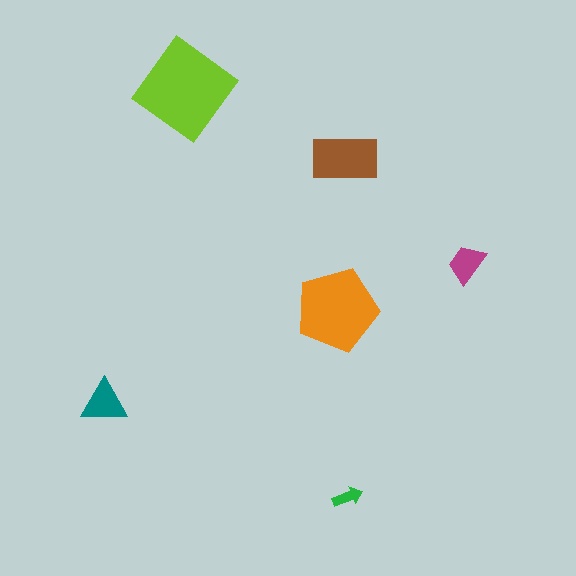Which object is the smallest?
The green arrow.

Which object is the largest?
The lime diamond.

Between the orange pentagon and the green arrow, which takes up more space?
The orange pentagon.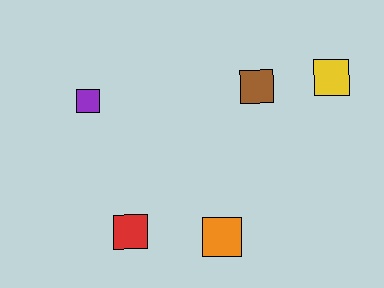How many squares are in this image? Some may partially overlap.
There are 5 squares.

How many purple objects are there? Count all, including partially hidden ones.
There is 1 purple object.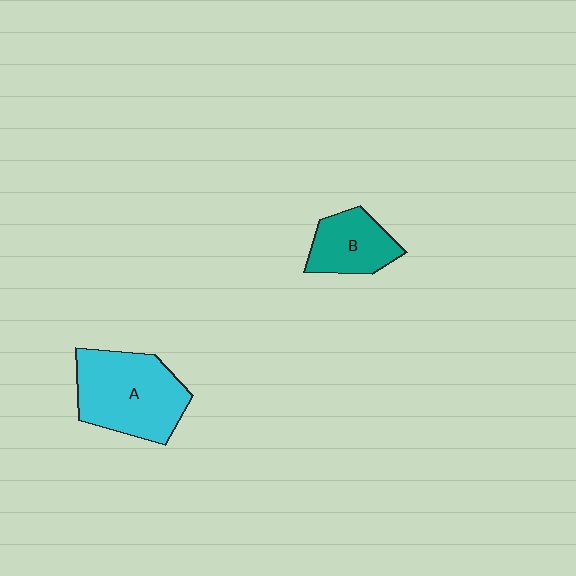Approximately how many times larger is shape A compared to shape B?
Approximately 1.8 times.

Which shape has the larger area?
Shape A (cyan).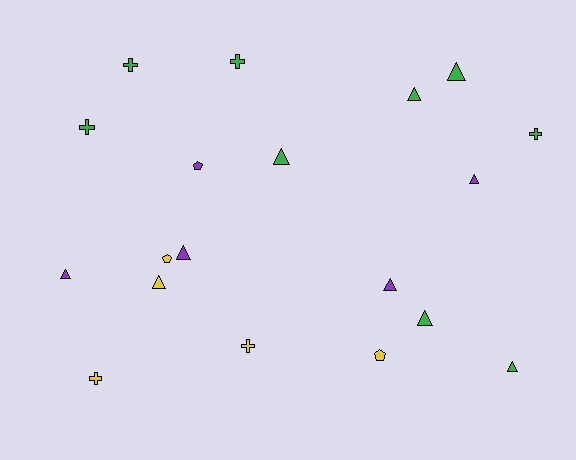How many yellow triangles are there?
There is 1 yellow triangle.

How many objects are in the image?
There are 19 objects.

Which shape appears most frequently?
Triangle, with 10 objects.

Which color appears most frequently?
Green, with 9 objects.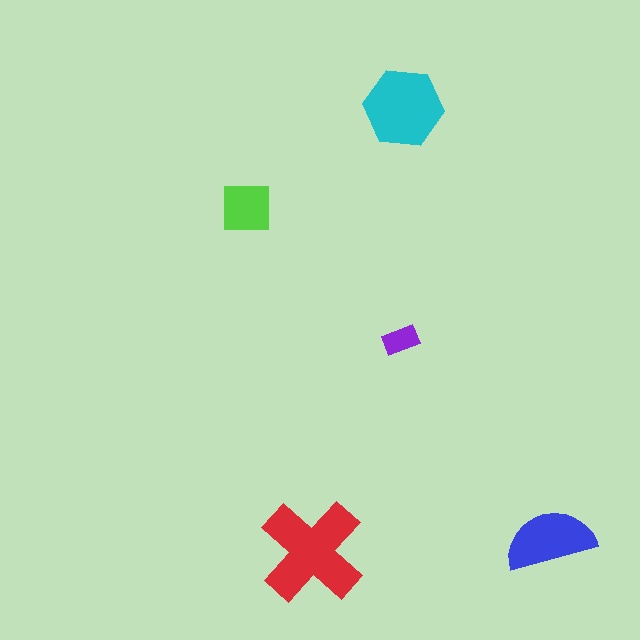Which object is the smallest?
The purple rectangle.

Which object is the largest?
The red cross.